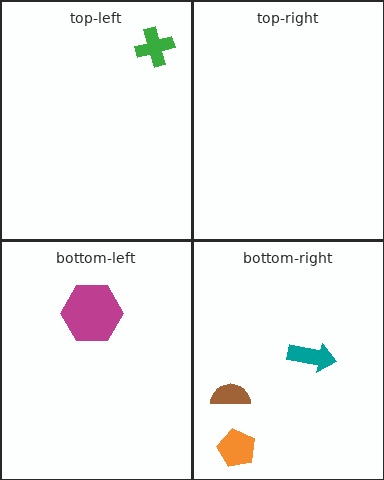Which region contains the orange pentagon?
The bottom-right region.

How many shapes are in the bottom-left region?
1.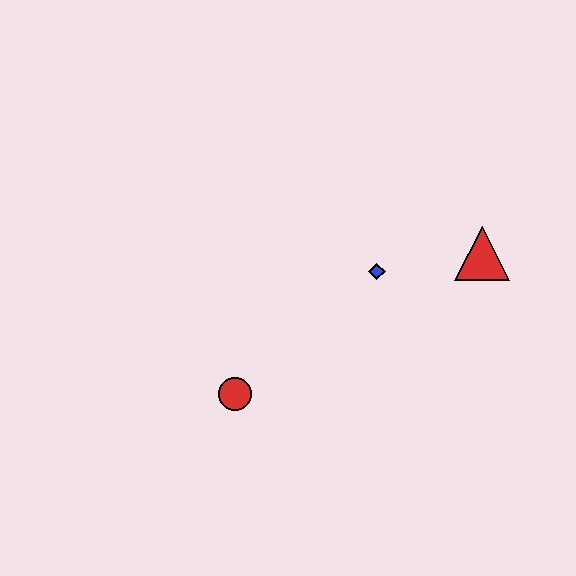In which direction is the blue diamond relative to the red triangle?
The blue diamond is to the left of the red triangle.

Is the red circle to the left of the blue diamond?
Yes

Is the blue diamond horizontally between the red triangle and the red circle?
Yes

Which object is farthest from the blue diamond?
The red circle is farthest from the blue diamond.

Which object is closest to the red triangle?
The blue diamond is closest to the red triangle.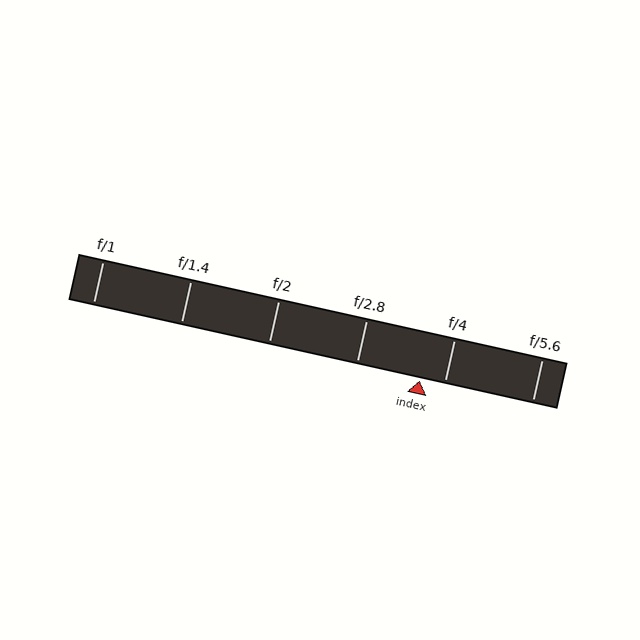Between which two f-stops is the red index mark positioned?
The index mark is between f/2.8 and f/4.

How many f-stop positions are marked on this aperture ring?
There are 6 f-stop positions marked.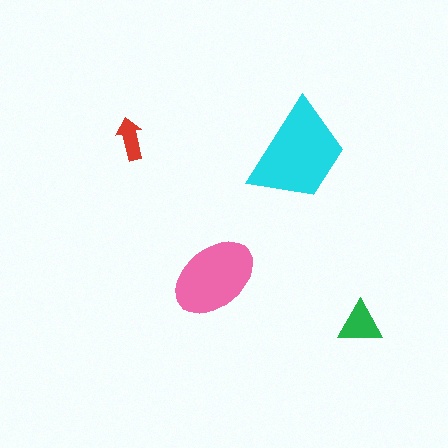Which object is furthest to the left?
The red arrow is leftmost.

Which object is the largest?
The cyan trapezoid.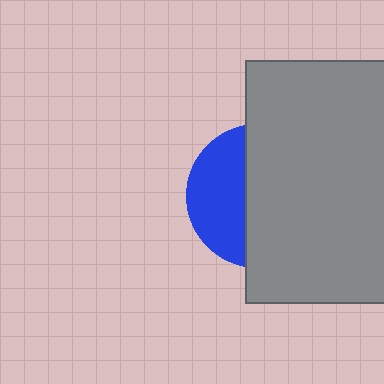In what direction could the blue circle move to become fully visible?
The blue circle could move left. That would shift it out from behind the gray rectangle entirely.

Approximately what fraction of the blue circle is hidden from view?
Roughly 61% of the blue circle is hidden behind the gray rectangle.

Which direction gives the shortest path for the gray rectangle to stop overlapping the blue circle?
Moving right gives the shortest separation.